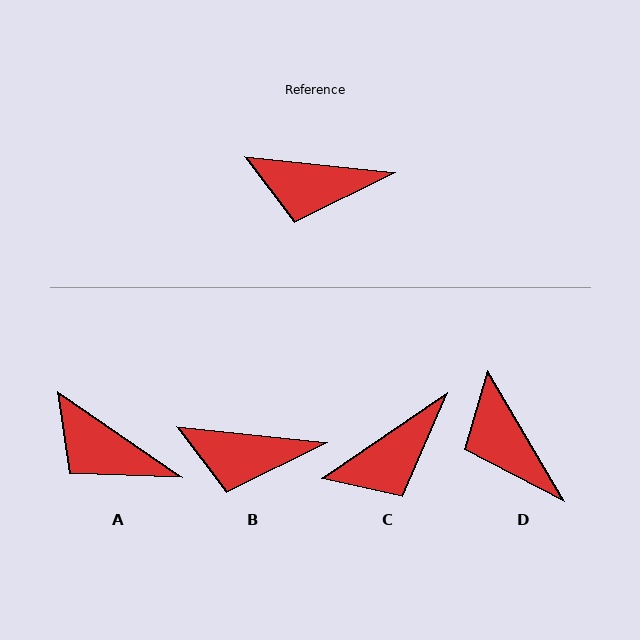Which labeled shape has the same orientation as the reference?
B.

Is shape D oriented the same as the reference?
No, it is off by about 54 degrees.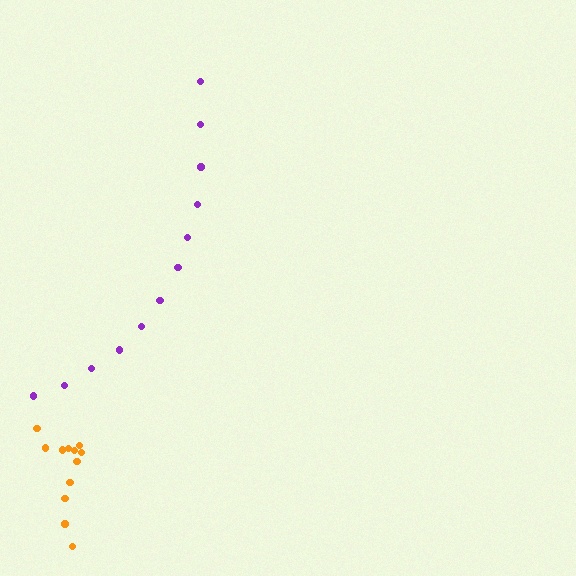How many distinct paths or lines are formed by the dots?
There are 2 distinct paths.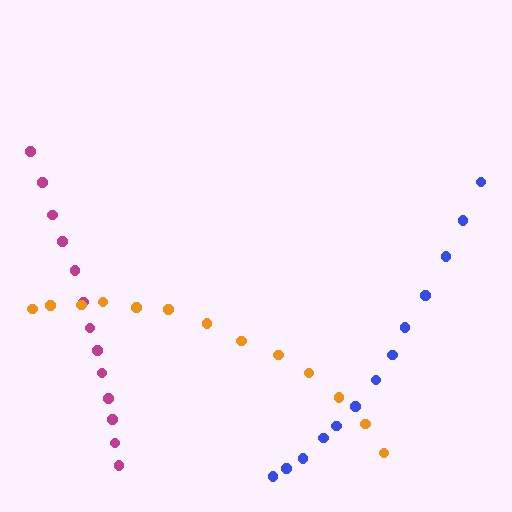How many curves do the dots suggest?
There are 3 distinct paths.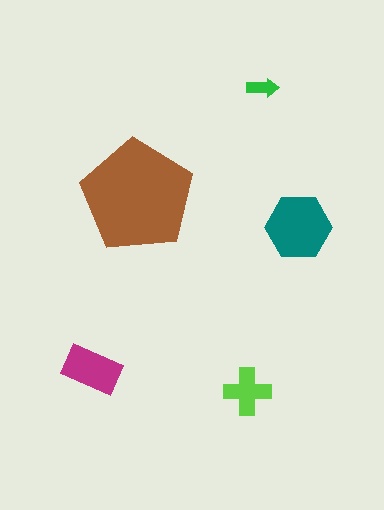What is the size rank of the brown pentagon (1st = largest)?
1st.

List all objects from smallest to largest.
The green arrow, the lime cross, the magenta rectangle, the teal hexagon, the brown pentagon.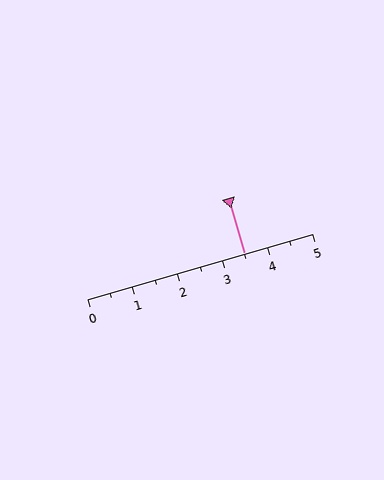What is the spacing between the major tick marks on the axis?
The major ticks are spaced 1 apart.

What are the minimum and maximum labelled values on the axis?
The axis runs from 0 to 5.